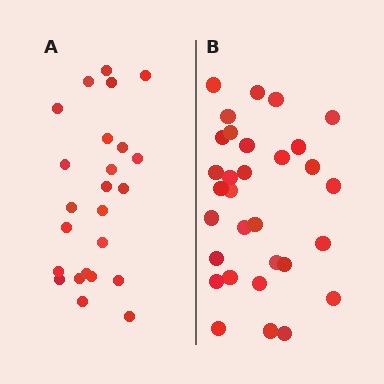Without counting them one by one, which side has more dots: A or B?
Region B (the right region) has more dots.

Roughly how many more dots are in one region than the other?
Region B has roughly 8 or so more dots than region A.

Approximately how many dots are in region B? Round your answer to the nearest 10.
About 30 dots. (The exact count is 31, which rounds to 30.)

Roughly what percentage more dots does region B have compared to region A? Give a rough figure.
About 30% more.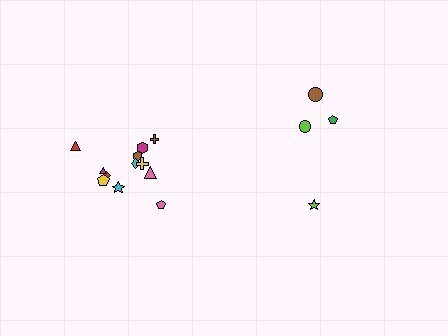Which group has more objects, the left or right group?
The left group.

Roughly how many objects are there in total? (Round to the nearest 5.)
Roughly 15 objects in total.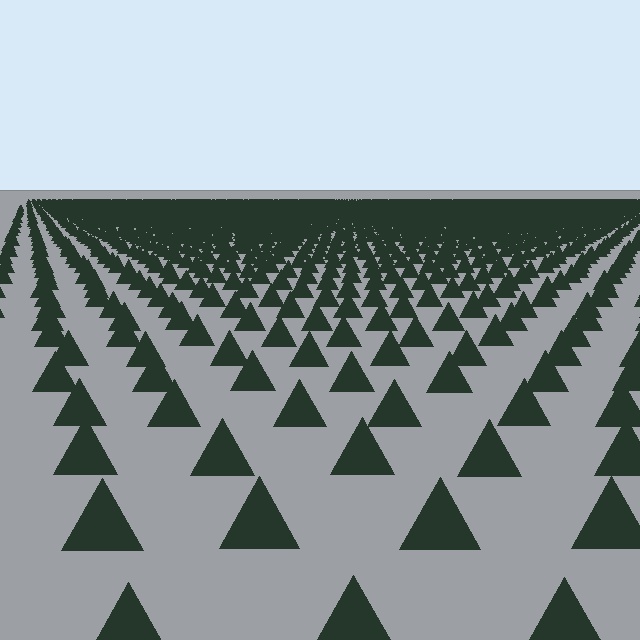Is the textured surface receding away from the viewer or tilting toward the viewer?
The surface is receding away from the viewer. Texture elements get smaller and denser toward the top.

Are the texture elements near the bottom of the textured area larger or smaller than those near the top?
Larger. Near the bottom, elements are closer to the viewer and appear at a bigger on-screen size.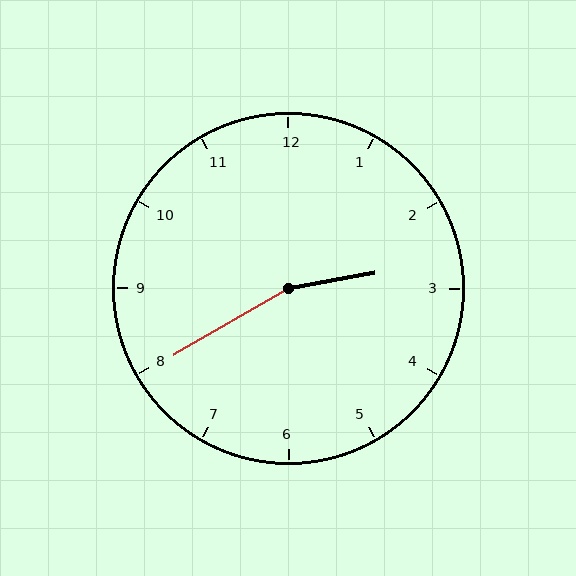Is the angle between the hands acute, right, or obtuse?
It is obtuse.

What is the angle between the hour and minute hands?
Approximately 160 degrees.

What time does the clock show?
2:40.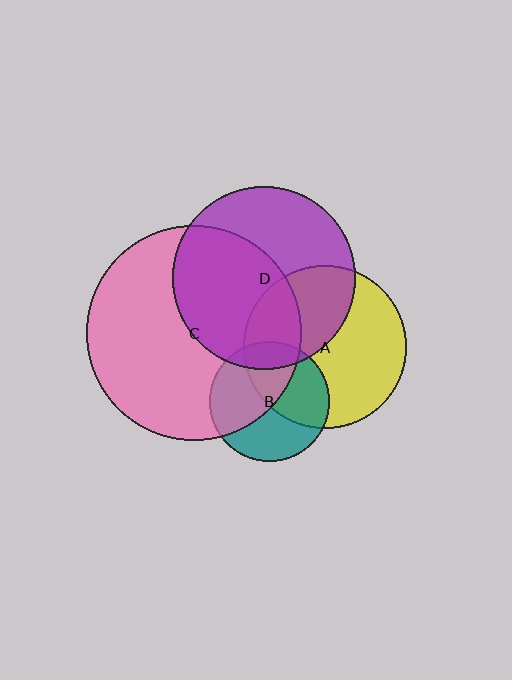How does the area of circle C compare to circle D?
Approximately 1.4 times.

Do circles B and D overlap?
Yes.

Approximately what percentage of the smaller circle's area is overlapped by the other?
Approximately 15%.